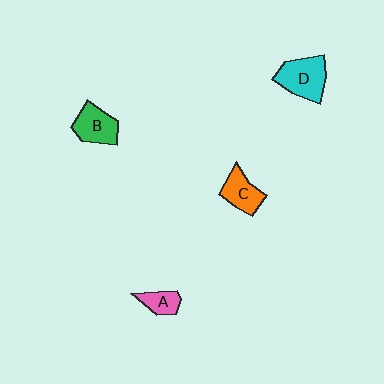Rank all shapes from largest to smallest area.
From largest to smallest: D (cyan), B (green), C (orange), A (pink).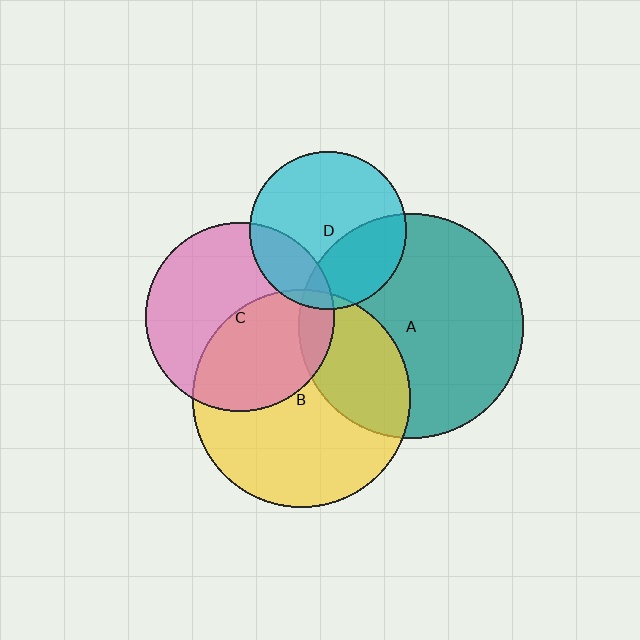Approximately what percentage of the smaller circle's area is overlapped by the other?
Approximately 10%.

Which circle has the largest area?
Circle A (teal).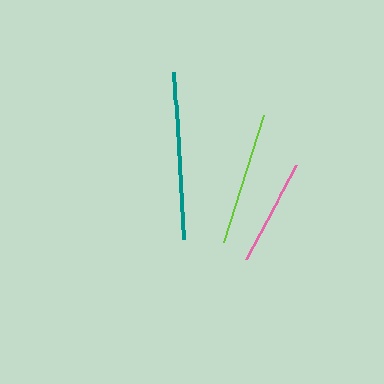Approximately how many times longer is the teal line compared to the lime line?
The teal line is approximately 1.3 times the length of the lime line.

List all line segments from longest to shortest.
From longest to shortest: teal, lime, pink.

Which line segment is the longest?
The teal line is the longest at approximately 167 pixels.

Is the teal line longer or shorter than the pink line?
The teal line is longer than the pink line.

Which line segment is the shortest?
The pink line is the shortest at approximately 105 pixels.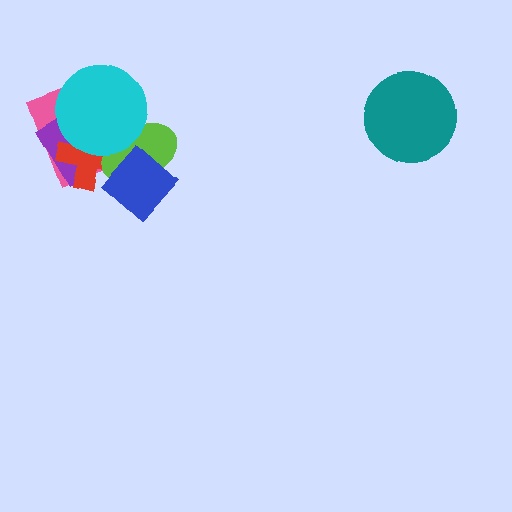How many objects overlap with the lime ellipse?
5 objects overlap with the lime ellipse.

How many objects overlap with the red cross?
4 objects overlap with the red cross.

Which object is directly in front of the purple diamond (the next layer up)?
The red cross is directly in front of the purple diamond.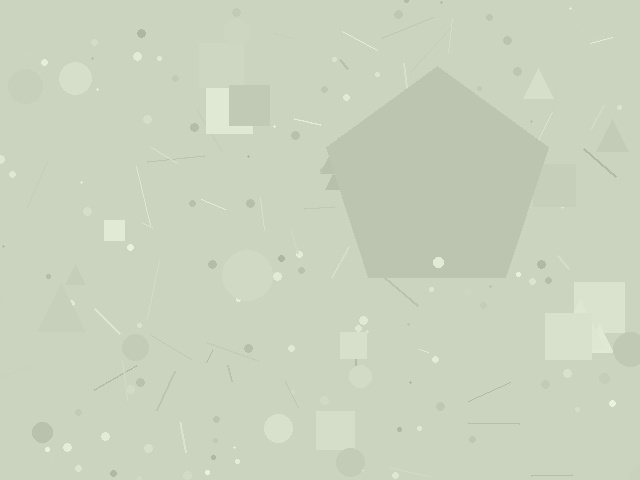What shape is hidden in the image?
A pentagon is hidden in the image.